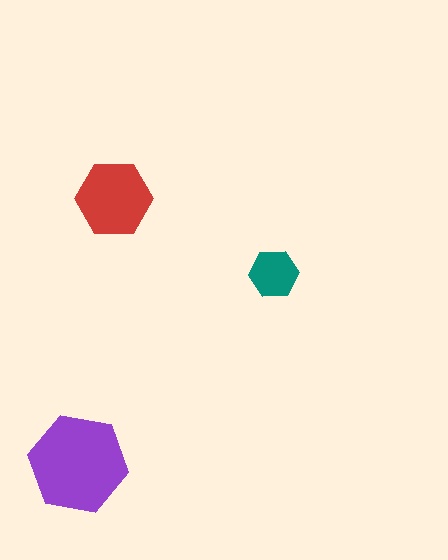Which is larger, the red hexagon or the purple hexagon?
The purple one.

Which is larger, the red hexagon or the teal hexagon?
The red one.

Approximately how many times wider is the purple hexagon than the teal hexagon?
About 2 times wider.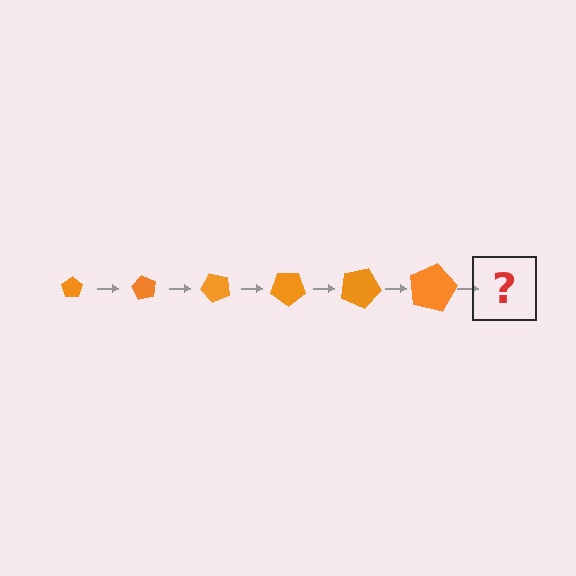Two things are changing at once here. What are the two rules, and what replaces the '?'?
The two rules are that the pentagon grows larger each step and it rotates 60 degrees each step. The '?' should be a pentagon, larger than the previous one and rotated 360 degrees from the start.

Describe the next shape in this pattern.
It should be a pentagon, larger than the previous one and rotated 360 degrees from the start.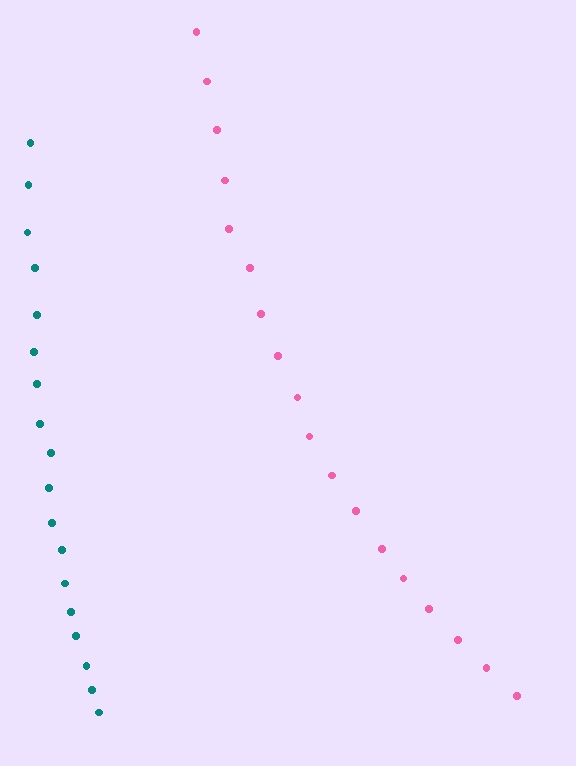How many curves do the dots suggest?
There are 2 distinct paths.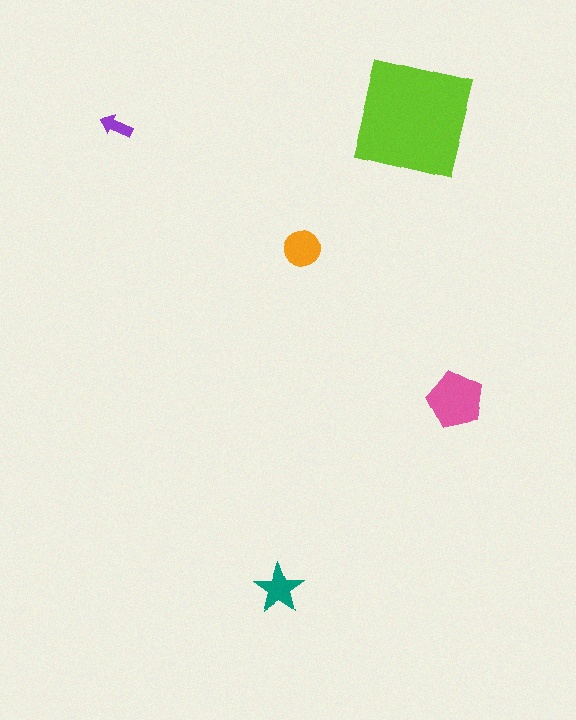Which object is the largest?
The lime square.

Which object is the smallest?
The purple arrow.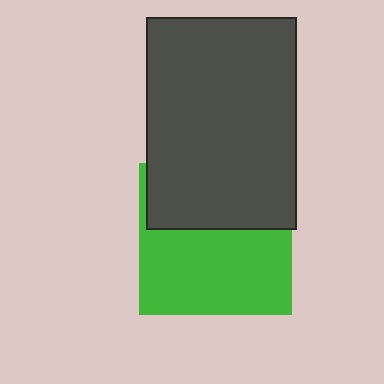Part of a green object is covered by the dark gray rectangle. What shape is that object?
It is a square.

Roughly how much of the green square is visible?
About half of it is visible (roughly 58%).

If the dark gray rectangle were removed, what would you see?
You would see the complete green square.